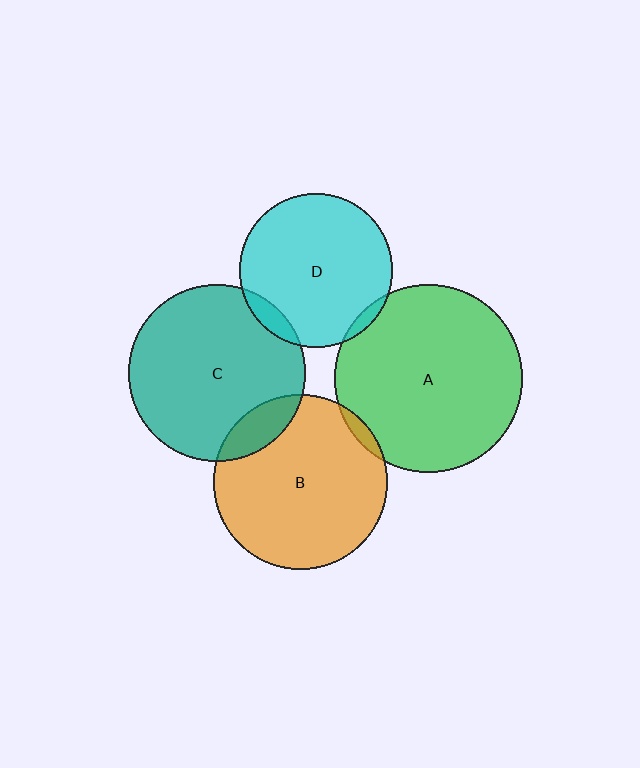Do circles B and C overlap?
Yes.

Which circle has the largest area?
Circle A (green).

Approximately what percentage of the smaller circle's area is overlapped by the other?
Approximately 10%.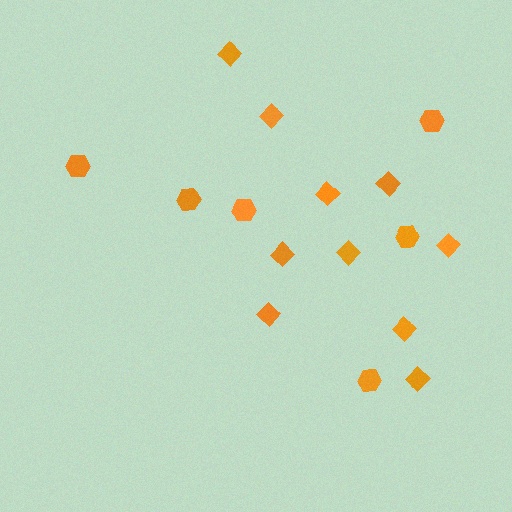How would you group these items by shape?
There are 2 groups: one group of hexagons (6) and one group of diamonds (10).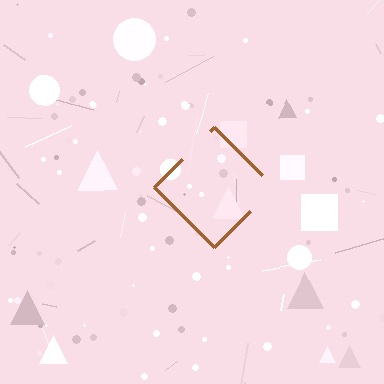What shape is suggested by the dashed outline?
The dashed outline suggests a diamond.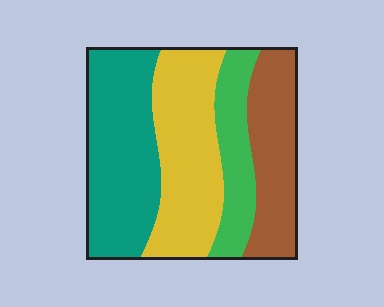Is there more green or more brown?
Brown.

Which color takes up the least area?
Green, at roughly 15%.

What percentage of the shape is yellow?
Yellow takes up about one third (1/3) of the shape.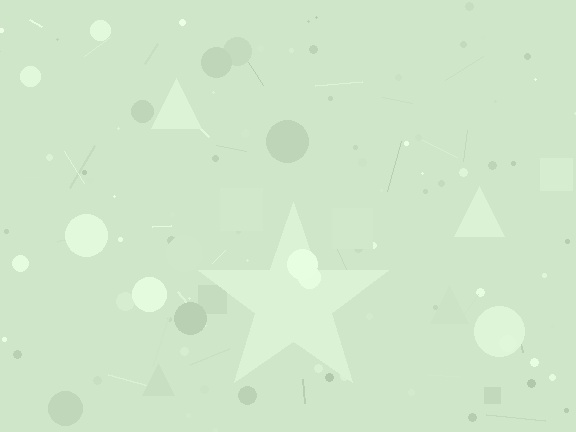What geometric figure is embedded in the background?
A star is embedded in the background.